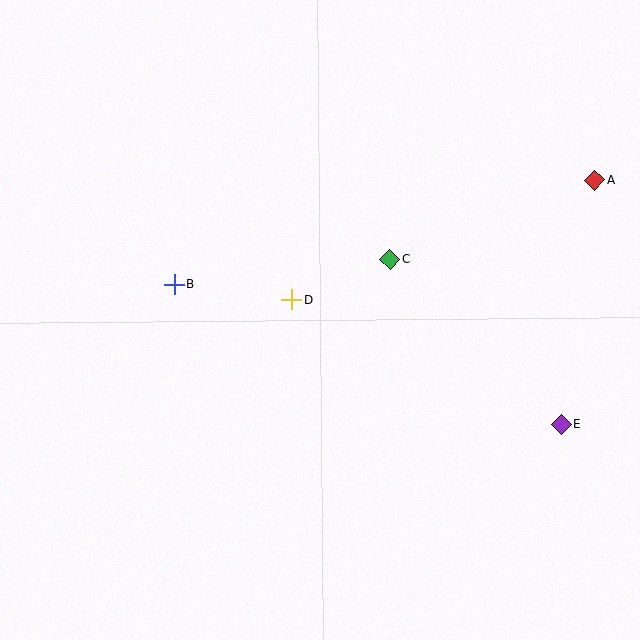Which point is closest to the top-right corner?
Point A is closest to the top-right corner.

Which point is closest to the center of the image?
Point D at (291, 300) is closest to the center.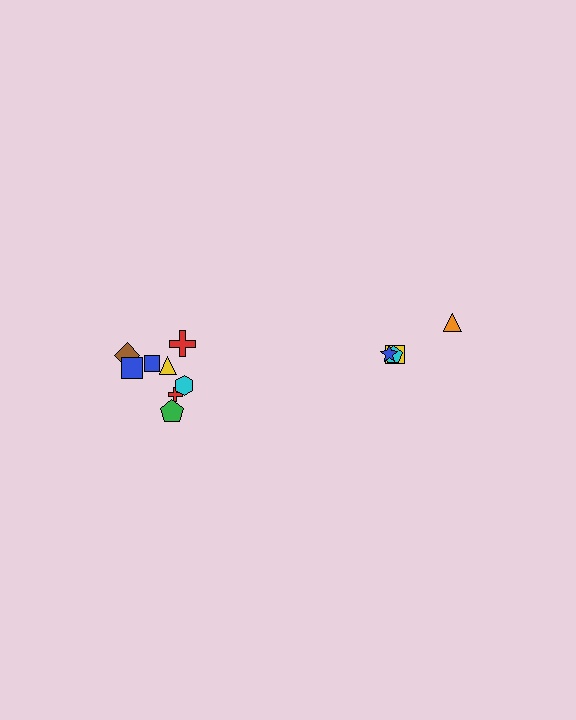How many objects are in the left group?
There are 8 objects.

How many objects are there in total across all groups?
There are 12 objects.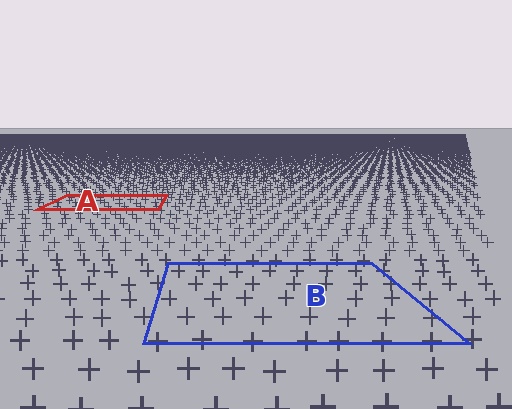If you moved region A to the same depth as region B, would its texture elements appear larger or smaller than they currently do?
They would appear larger. At a closer depth, the same texture elements are projected at a bigger on-screen size.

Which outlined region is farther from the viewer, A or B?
Region A is farther from the viewer — the texture elements inside it appear smaller and more densely packed.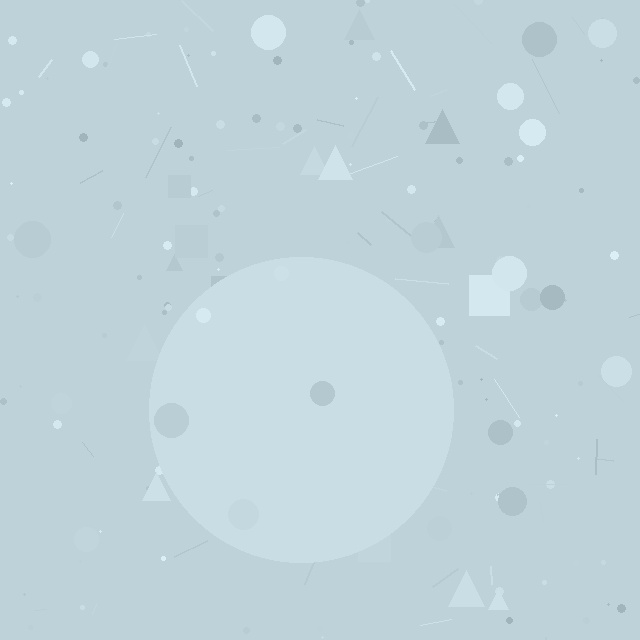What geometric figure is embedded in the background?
A circle is embedded in the background.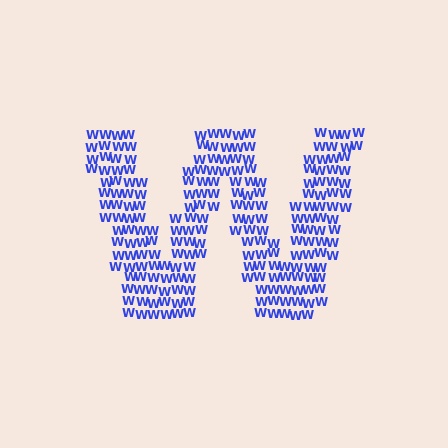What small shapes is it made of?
It is made of small letter W's.